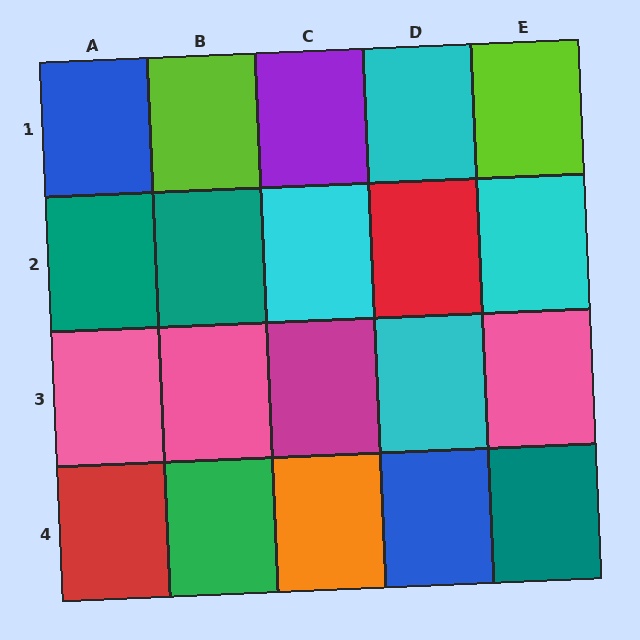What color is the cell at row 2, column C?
Cyan.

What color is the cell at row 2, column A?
Teal.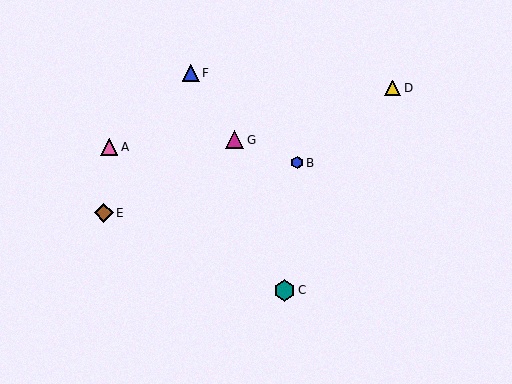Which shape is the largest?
The teal hexagon (labeled C) is the largest.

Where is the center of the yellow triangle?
The center of the yellow triangle is at (393, 88).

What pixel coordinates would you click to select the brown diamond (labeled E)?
Click at (104, 213) to select the brown diamond E.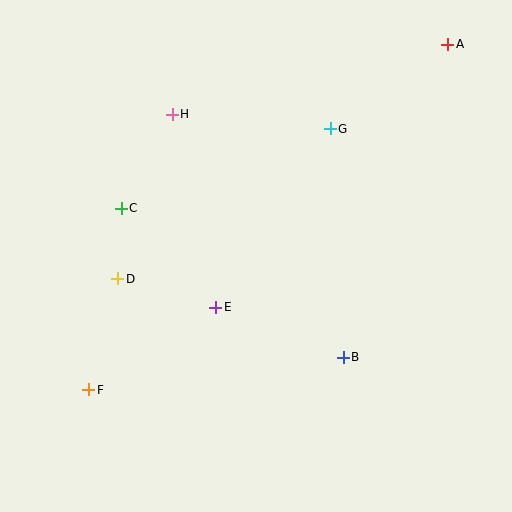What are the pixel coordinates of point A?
Point A is at (448, 44).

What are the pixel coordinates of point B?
Point B is at (343, 357).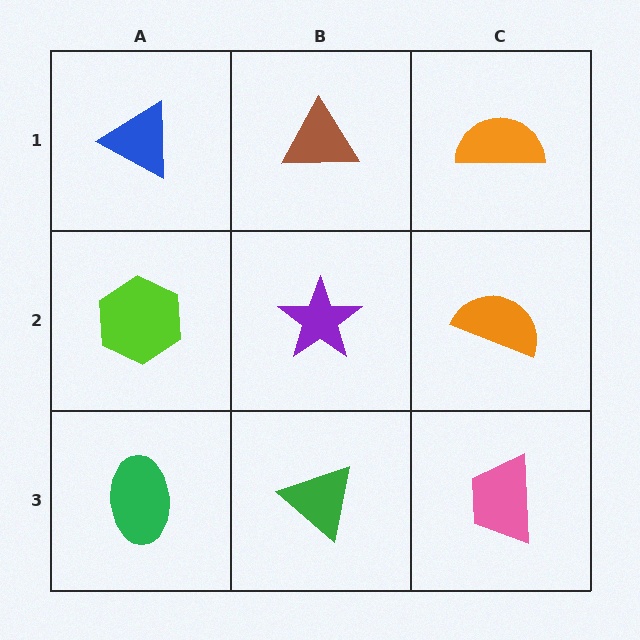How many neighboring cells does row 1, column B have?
3.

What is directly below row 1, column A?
A lime hexagon.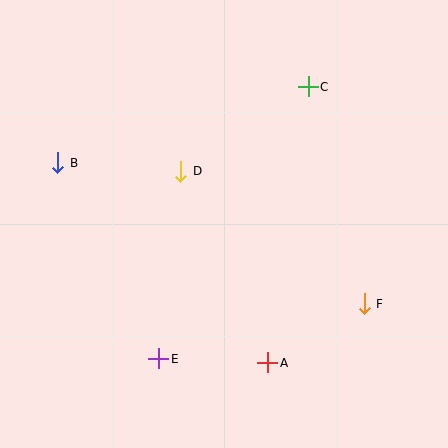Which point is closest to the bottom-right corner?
Point F is closest to the bottom-right corner.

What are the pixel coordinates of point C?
Point C is at (308, 87).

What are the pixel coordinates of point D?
Point D is at (181, 171).